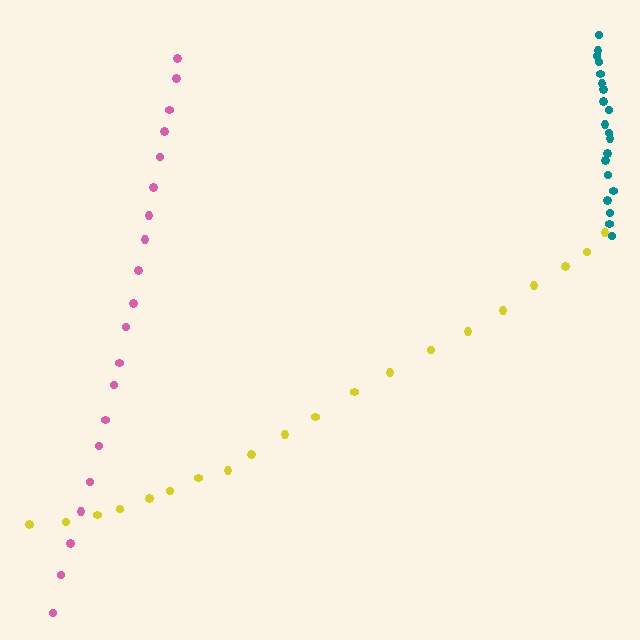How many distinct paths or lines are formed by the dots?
There are 3 distinct paths.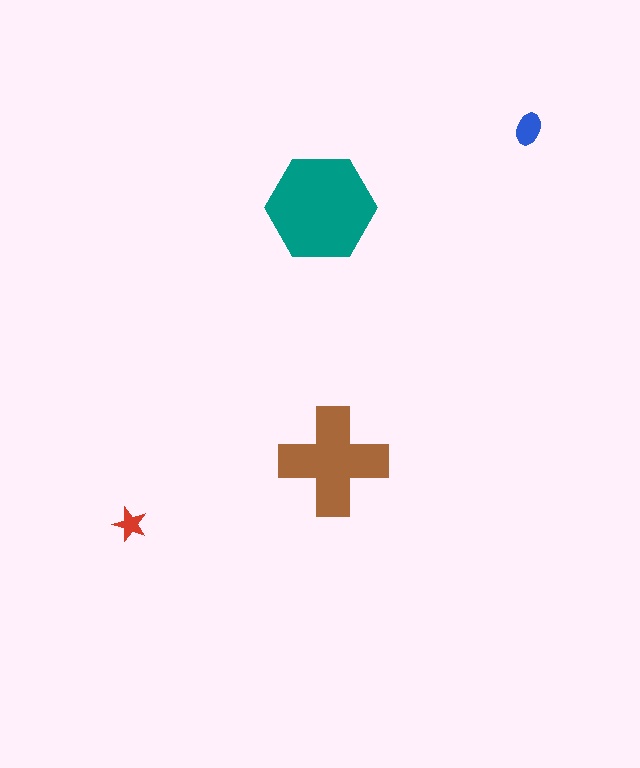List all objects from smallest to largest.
The red star, the blue ellipse, the brown cross, the teal hexagon.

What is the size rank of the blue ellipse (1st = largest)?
3rd.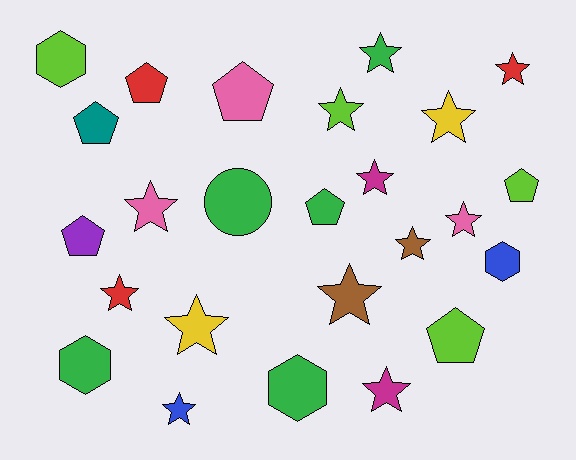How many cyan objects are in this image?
There are no cyan objects.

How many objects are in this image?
There are 25 objects.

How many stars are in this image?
There are 13 stars.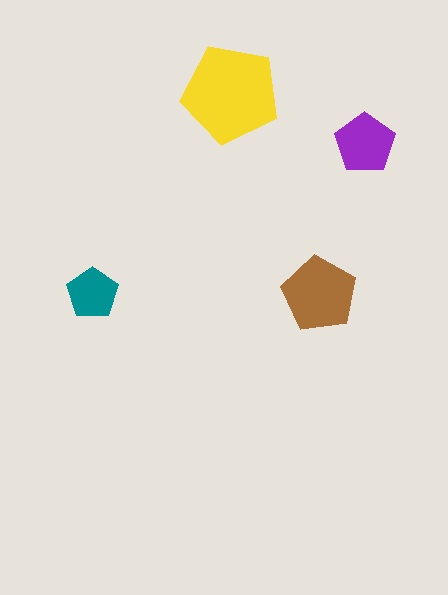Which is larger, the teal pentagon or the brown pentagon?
The brown one.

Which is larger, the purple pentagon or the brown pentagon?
The brown one.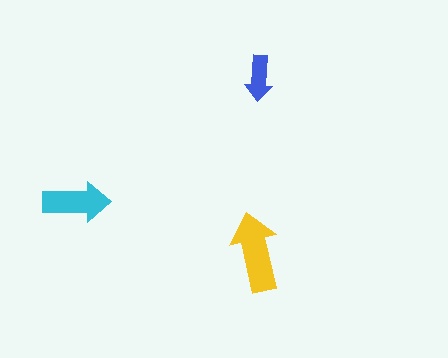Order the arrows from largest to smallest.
the yellow one, the cyan one, the blue one.